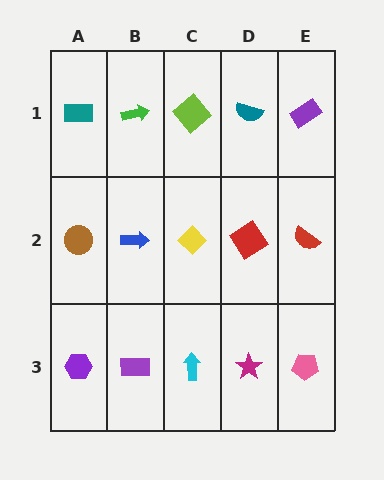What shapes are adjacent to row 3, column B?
A blue arrow (row 2, column B), a purple hexagon (row 3, column A), a cyan arrow (row 3, column C).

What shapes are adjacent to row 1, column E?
A red semicircle (row 2, column E), a teal semicircle (row 1, column D).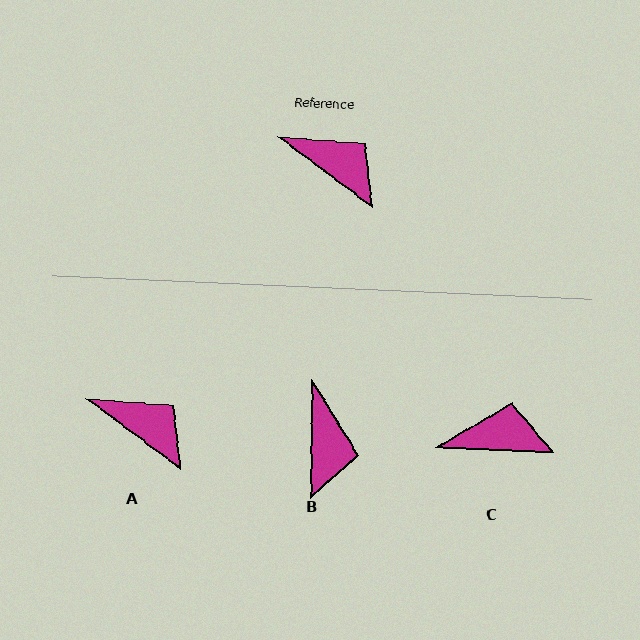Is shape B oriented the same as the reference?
No, it is off by about 54 degrees.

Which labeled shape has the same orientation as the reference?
A.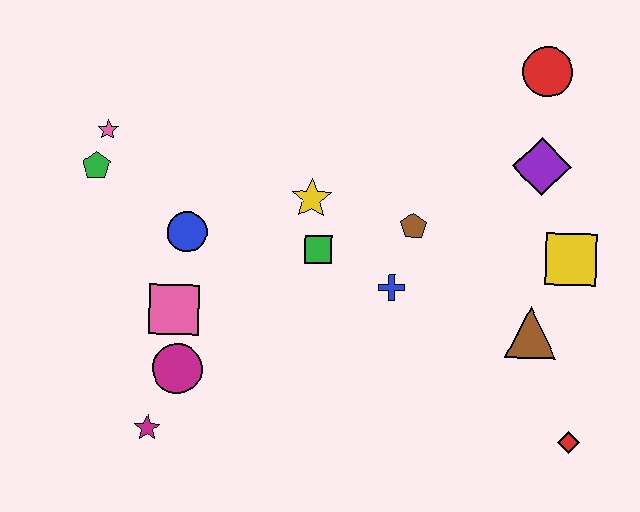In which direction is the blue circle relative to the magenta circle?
The blue circle is above the magenta circle.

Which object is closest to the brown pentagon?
The blue cross is closest to the brown pentagon.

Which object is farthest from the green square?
The red diamond is farthest from the green square.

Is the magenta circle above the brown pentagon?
No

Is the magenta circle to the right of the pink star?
Yes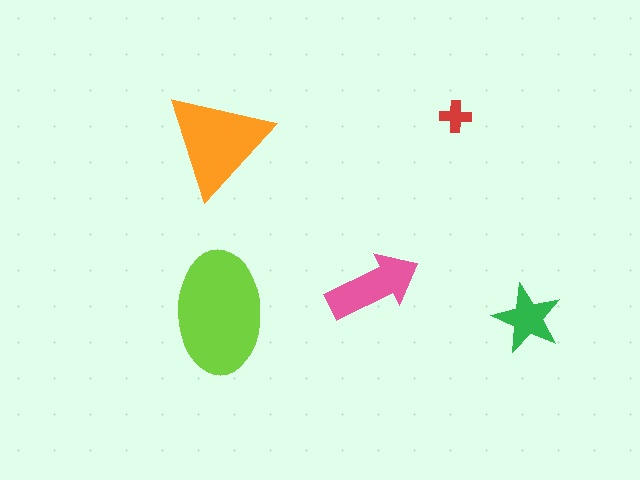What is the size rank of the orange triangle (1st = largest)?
2nd.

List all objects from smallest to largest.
The red cross, the green star, the pink arrow, the orange triangle, the lime ellipse.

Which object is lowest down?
The green star is bottommost.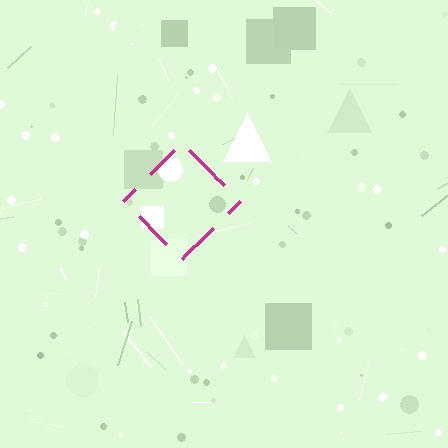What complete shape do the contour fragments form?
The contour fragments form a diamond.